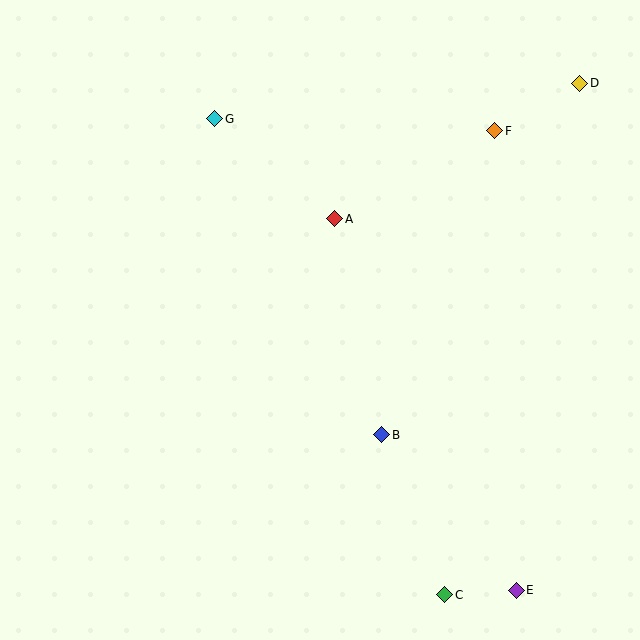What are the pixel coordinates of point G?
Point G is at (215, 119).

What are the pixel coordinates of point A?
Point A is at (335, 219).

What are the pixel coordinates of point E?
Point E is at (516, 590).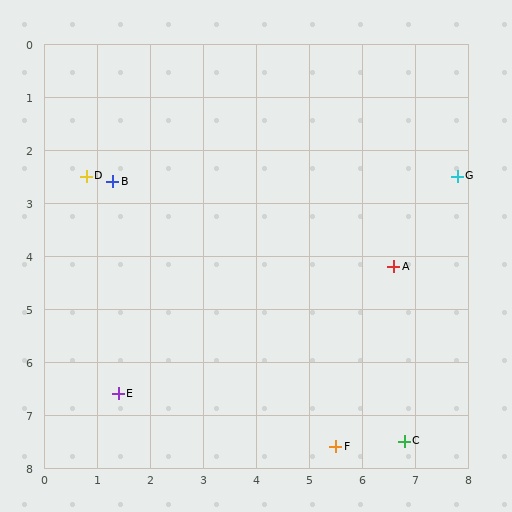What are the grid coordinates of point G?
Point G is at approximately (7.8, 2.5).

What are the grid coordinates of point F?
Point F is at approximately (5.5, 7.6).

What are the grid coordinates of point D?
Point D is at approximately (0.8, 2.5).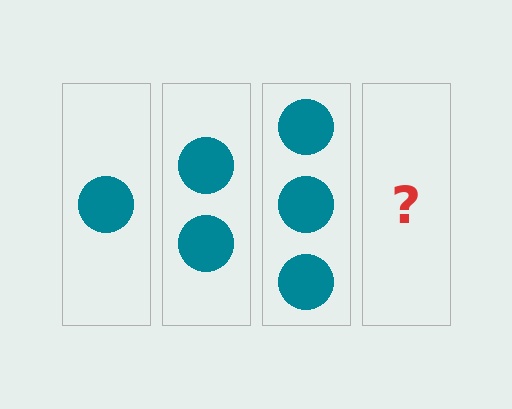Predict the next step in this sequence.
The next step is 4 circles.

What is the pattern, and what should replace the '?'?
The pattern is that each step adds one more circle. The '?' should be 4 circles.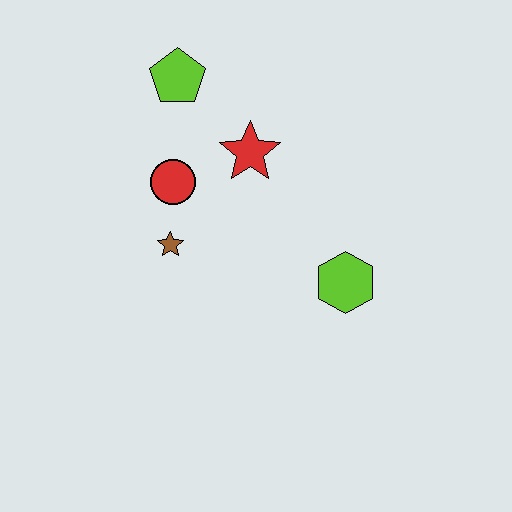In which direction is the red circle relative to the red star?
The red circle is to the left of the red star.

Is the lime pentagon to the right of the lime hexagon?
No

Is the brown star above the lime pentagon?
No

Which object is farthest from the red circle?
The lime hexagon is farthest from the red circle.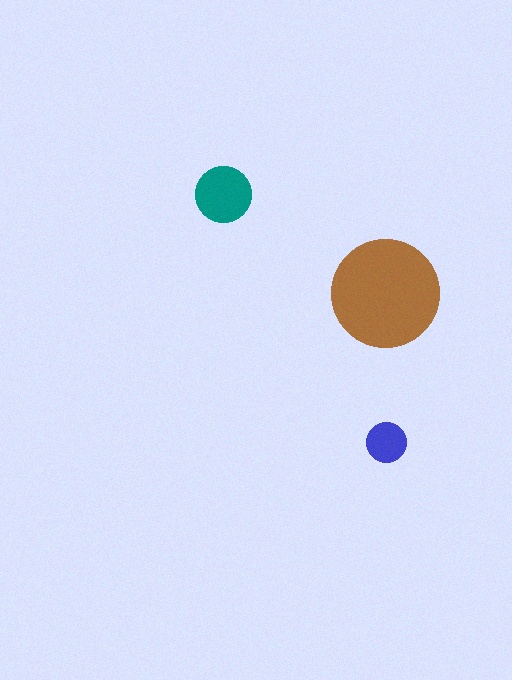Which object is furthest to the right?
The blue circle is rightmost.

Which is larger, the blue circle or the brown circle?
The brown one.